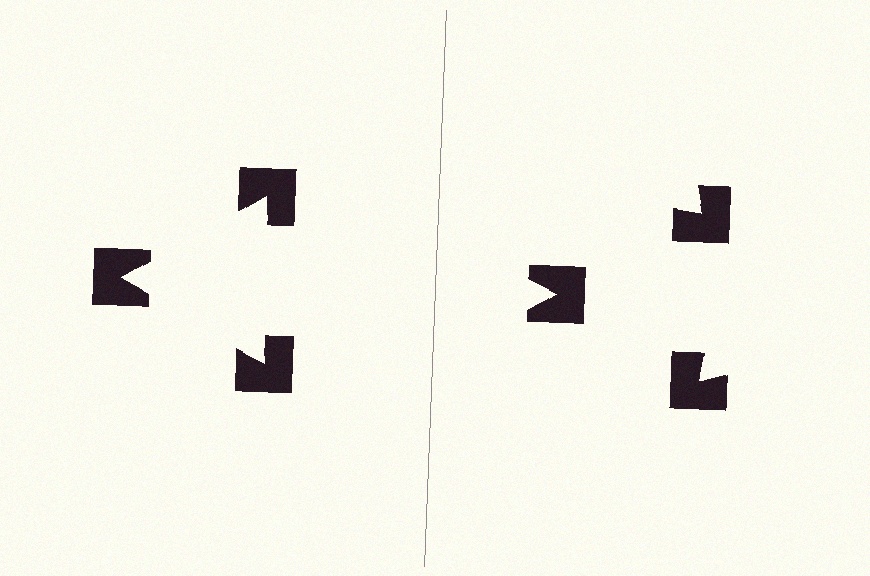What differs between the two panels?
The notched squares are positioned identically on both sides; only the wedge orientations differ. On the left they align to a triangle; on the right they are misaligned.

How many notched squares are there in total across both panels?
6 — 3 on each side.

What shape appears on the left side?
An illusory triangle.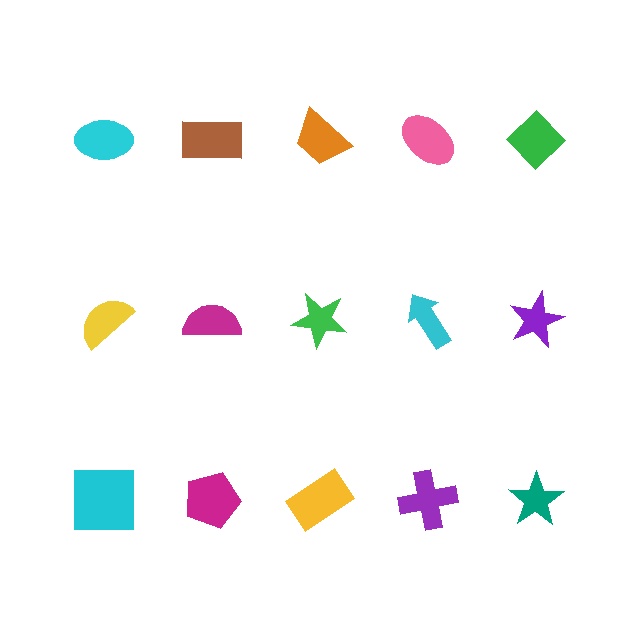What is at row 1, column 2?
A brown rectangle.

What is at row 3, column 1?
A cyan square.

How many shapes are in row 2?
5 shapes.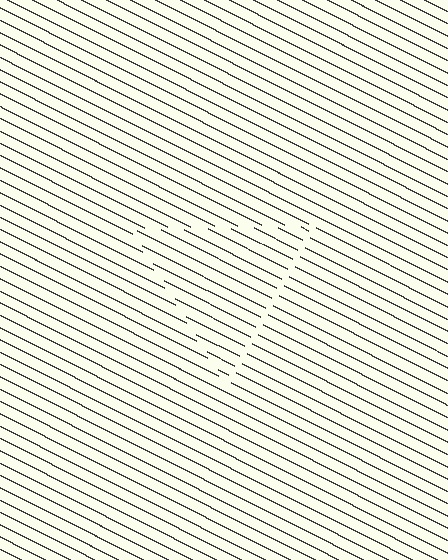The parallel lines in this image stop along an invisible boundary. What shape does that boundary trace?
An illusory triangle. The interior of the shape contains the same grating, shifted by half a period — the contour is defined by the phase discontinuity where line-ends from the inner and outer gratings abut.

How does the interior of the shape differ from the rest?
The interior of the shape contains the same grating, shifted by half a period — the contour is defined by the phase discontinuity where line-ends from the inner and outer gratings abut.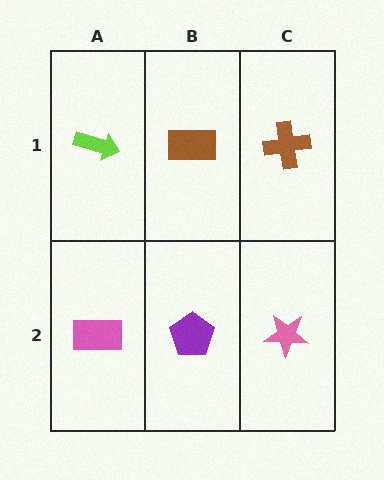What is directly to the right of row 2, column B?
A pink star.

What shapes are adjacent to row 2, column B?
A brown rectangle (row 1, column B), a pink rectangle (row 2, column A), a pink star (row 2, column C).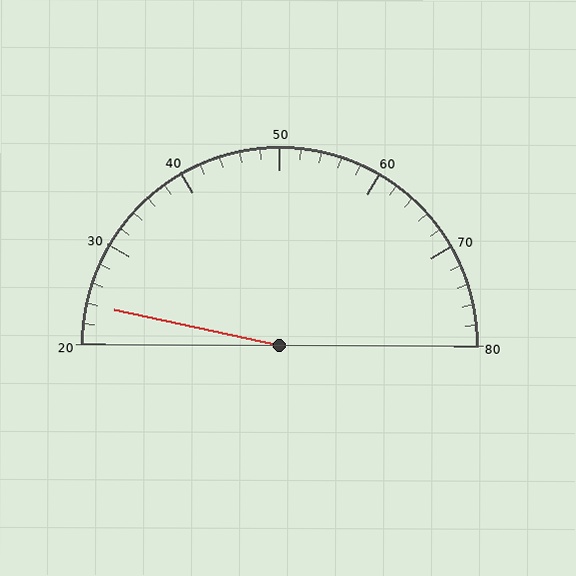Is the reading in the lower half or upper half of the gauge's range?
The reading is in the lower half of the range (20 to 80).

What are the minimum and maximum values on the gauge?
The gauge ranges from 20 to 80.